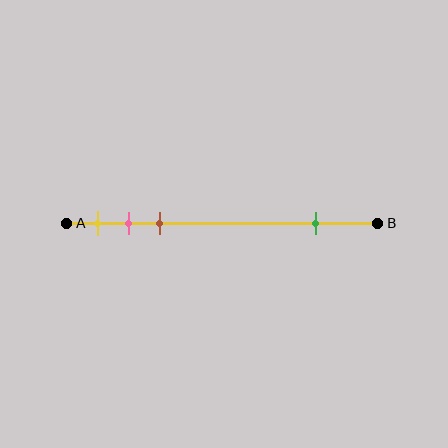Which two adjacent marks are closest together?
The pink and brown marks are the closest adjacent pair.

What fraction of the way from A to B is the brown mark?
The brown mark is approximately 30% (0.3) of the way from A to B.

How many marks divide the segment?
There are 4 marks dividing the segment.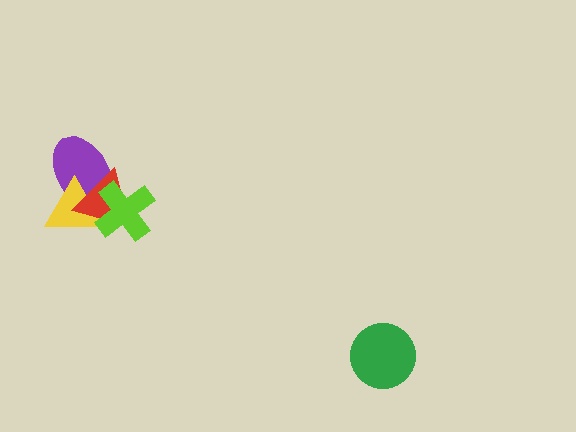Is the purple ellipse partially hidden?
Yes, it is partially covered by another shape.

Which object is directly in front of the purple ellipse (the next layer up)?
The yellow triangle is directly in front of the purple ellipse.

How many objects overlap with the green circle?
0 objects overlap with the green circle.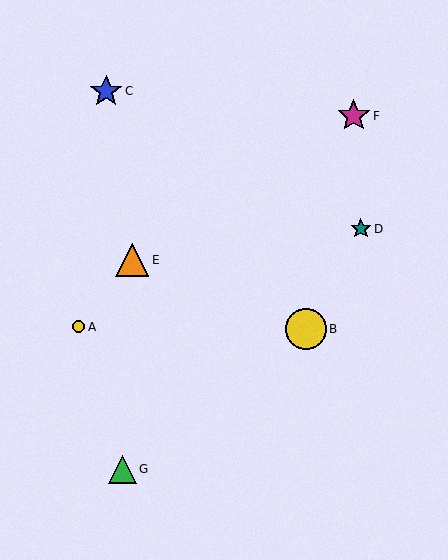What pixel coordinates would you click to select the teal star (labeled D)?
Click at (361, 229) to select the teal star D.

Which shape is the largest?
The yellow circle (labeled B) is the largest.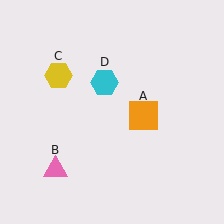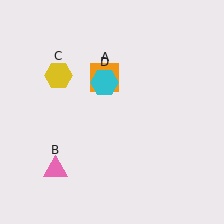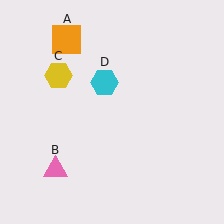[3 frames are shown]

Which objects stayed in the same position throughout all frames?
Pink triangle (object B) and yellow hexagon (object C) and cyan hexagon (object D) remained stationary.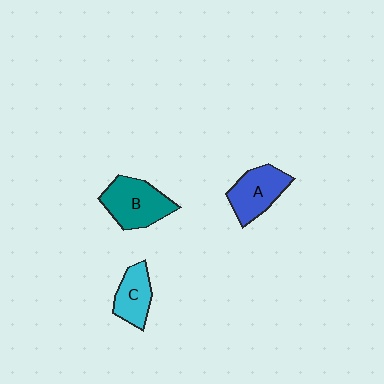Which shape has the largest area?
Shape B (teal).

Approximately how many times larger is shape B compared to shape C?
Approximately 1.5 times.